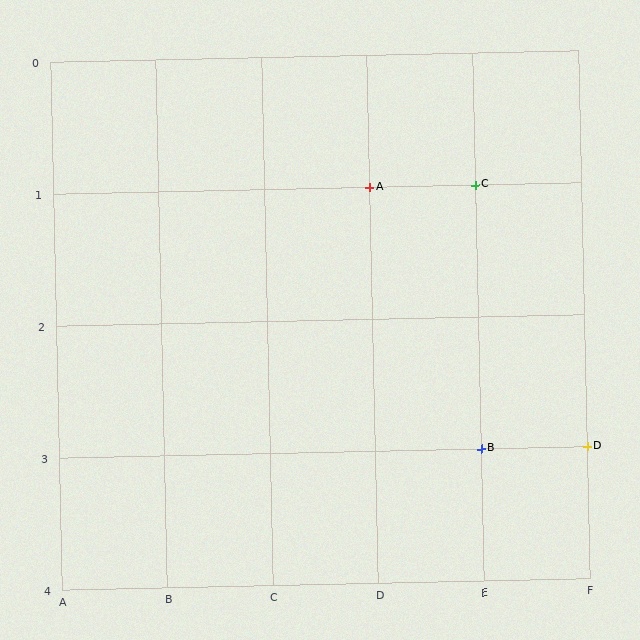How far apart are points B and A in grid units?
Points B and A are 1 column and 2 rows apart (about 2.2 grid units diagonally).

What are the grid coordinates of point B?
Point B is at grid coordinates (E, 3).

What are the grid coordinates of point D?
Point D is at grid coordinates (F, 3).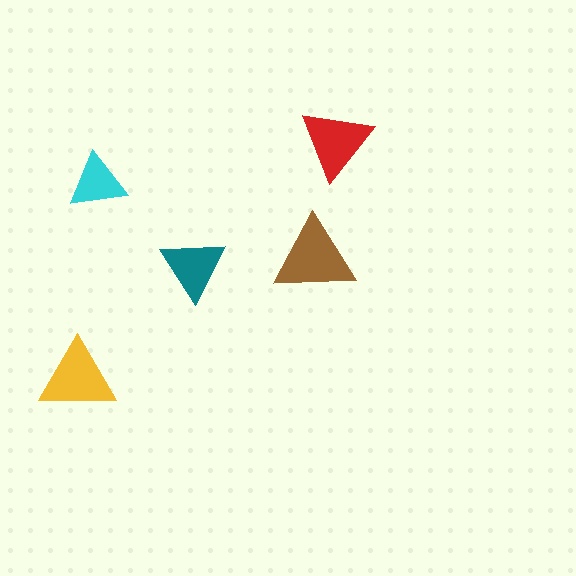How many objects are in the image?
There are 5 objects in the image.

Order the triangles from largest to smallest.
the brown one, the yellow one, the red one, the teal one, the cyan one.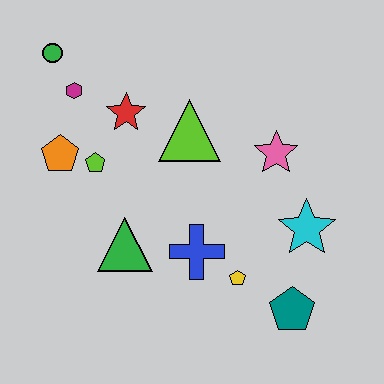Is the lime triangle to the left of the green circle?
No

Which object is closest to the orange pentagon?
The lime pentagon is closest to the orange pentagon.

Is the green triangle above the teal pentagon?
Yes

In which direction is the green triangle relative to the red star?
The green triangle is below the red star.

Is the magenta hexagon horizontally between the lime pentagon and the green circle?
Yes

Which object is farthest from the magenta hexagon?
The teal pentagon is farthest from the magenta hexagon.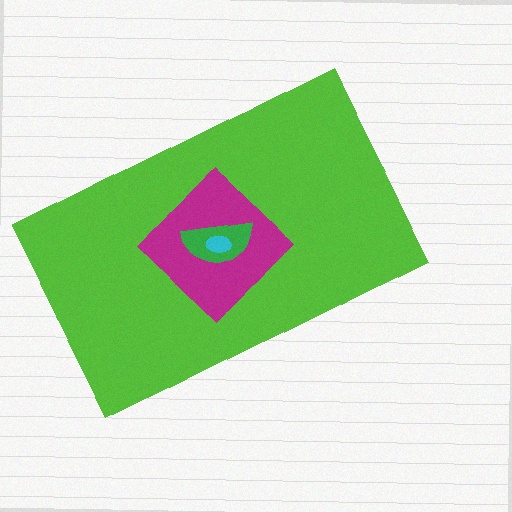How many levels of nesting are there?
4.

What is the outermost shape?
The lime rectangle.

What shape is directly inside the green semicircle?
The cyan ellipse.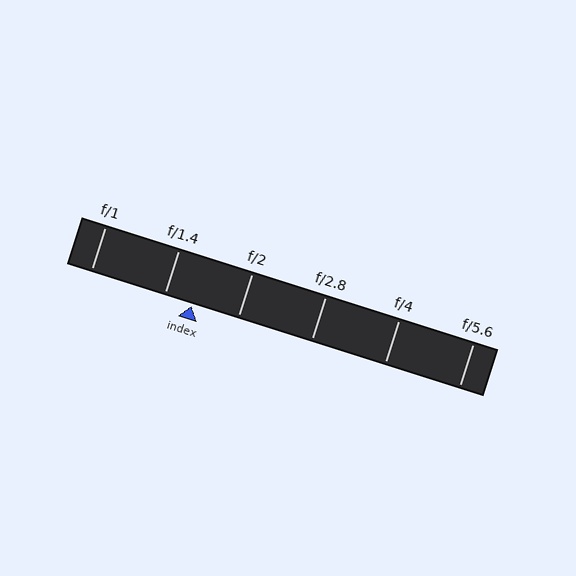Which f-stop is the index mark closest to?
The index mark is closest to f/1.4.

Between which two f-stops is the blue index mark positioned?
The index mark is between f/1.4 and f/2.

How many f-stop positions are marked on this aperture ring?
There are 6 f-stop positions marked.